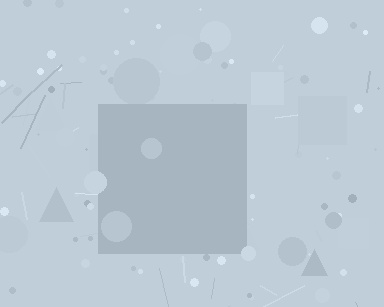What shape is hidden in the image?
A square is hidden in the image.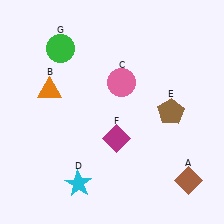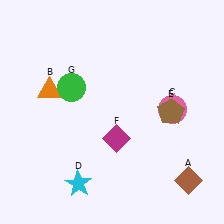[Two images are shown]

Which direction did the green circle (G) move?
The green circle (G) moved down.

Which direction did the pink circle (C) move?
The pink circle (C) moved right.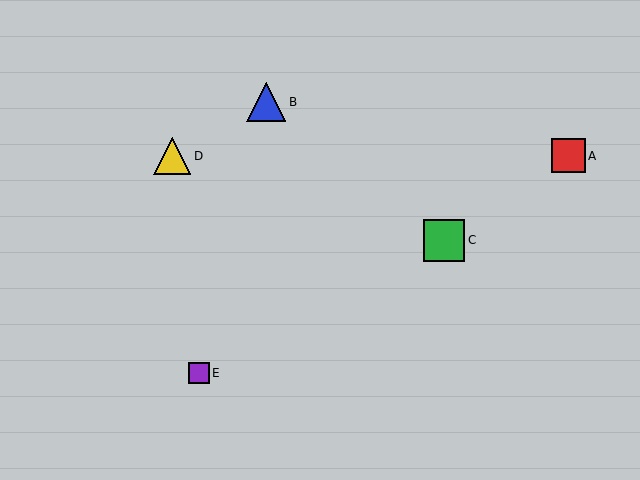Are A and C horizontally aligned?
No, A is at y≈156 and C is at y≈241.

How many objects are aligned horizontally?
2 objects (A, D) are aligned horizontally.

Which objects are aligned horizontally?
Objects A, D are aligned horizontally.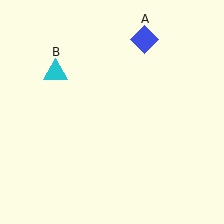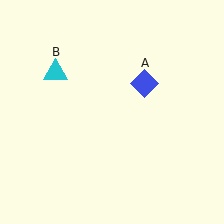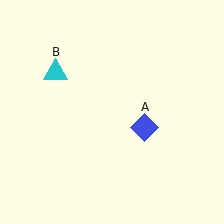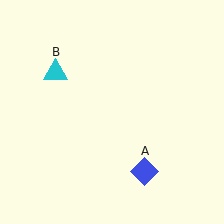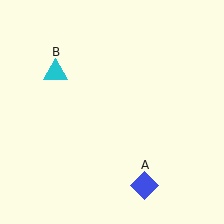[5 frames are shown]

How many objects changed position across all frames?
1 object changed position: blue diamond (object A).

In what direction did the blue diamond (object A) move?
The blue diamond (object A) moved down.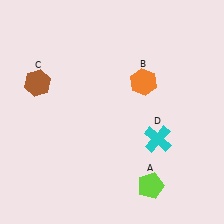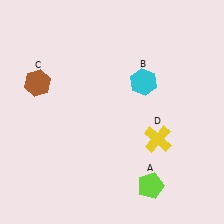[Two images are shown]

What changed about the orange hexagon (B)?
In Image 1, B is orange. In Image 2, it changed to cyan.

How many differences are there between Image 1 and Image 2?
There are 2 differences between the two images.